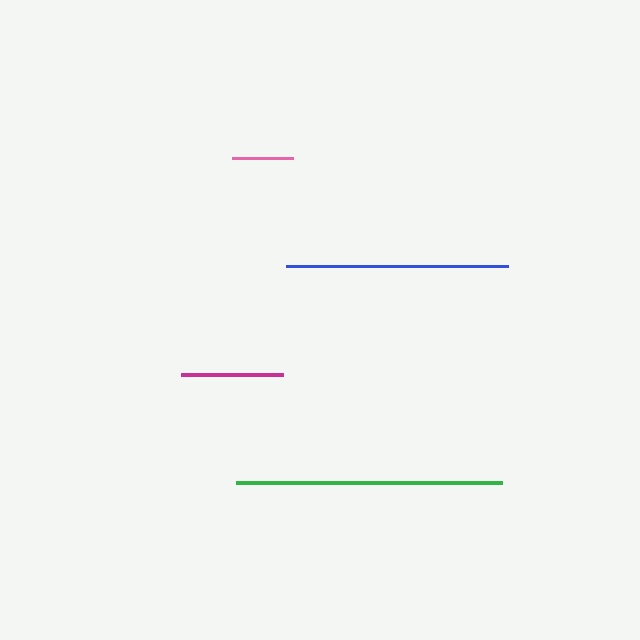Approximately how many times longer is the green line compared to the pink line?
The green line is approximately 4.4 times the length of the pink line.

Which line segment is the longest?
The green line is the longest at approximately 266 pixels.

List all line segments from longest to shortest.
From longest to shortest: green, blue, magenta, pink.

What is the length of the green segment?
The green segment is approximately 266 pixels long.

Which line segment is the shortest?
The pink line is the shortest at approximately 61 pixels.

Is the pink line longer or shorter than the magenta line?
The magenta line is longer than the pink line.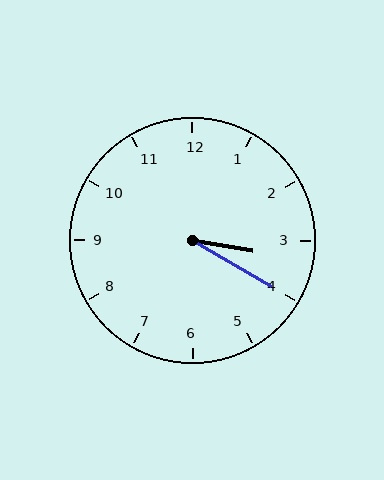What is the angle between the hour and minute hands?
Approximately 20 degrees.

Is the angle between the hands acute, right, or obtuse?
It is acute.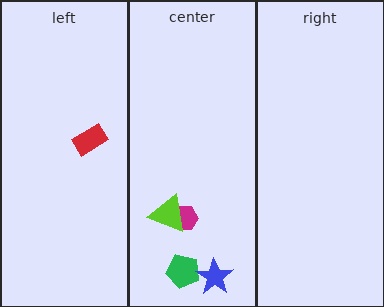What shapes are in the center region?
The green pentagon, the blue star, the magenta hexagon, the lime triangle.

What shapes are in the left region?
The red rectangle.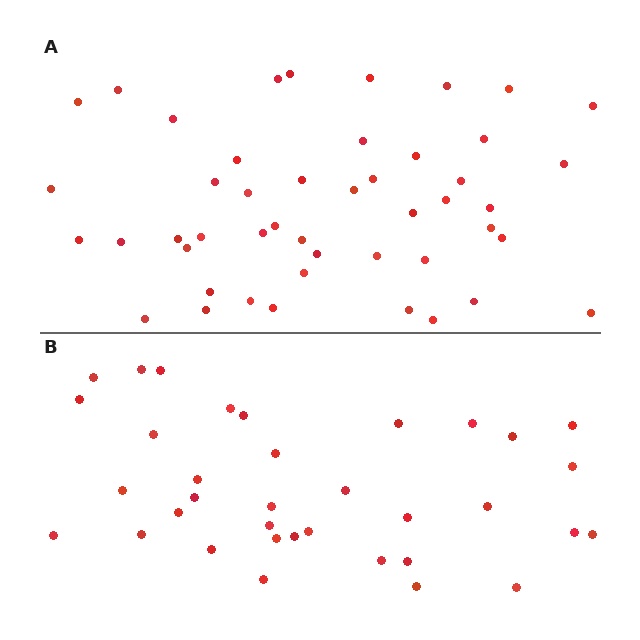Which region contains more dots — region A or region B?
Region A (the top region) has more dots.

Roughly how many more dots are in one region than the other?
Region A has roughly 12 or so more dots than region B.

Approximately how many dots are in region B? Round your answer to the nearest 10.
About 40 dots. (The exact count is 35, which rounds to 40.)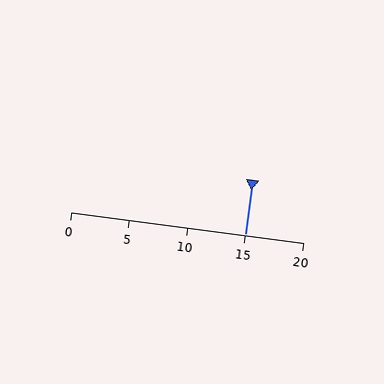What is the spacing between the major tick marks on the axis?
The major ticks are spaced 5 apart.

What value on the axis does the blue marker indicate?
The marker indicates approximately 15.